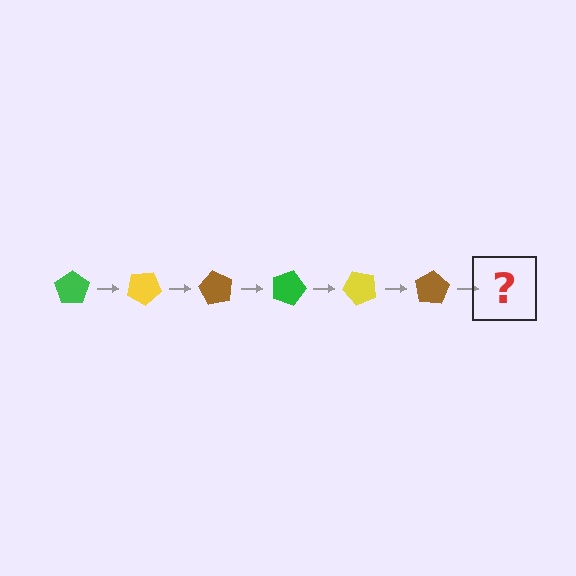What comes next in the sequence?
The next element should be a green pentagon, rotated 180 degrees from the start.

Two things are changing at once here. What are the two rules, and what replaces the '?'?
The two rules are that it rotates 30 degrees each step and the color cycles through green, yellow, and brown. The '?' should be a green pentagon, rotated 180 degrees from the start.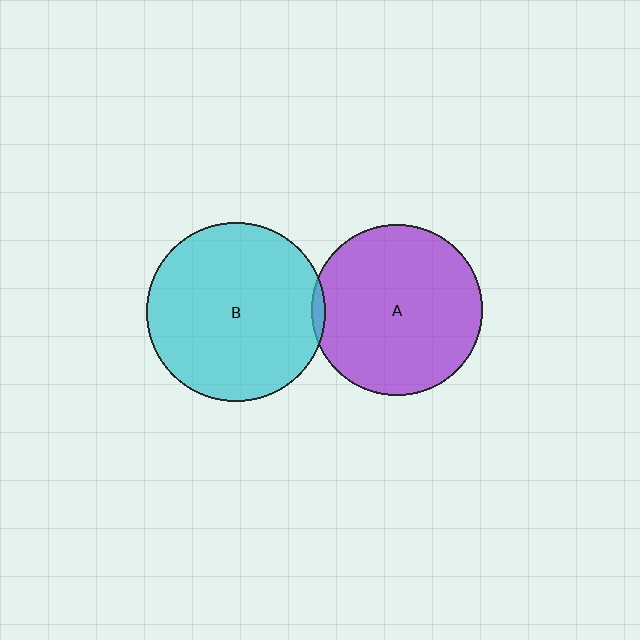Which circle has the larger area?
Circle B (cyan).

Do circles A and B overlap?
Yes.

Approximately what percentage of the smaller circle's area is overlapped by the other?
Approximately 5%.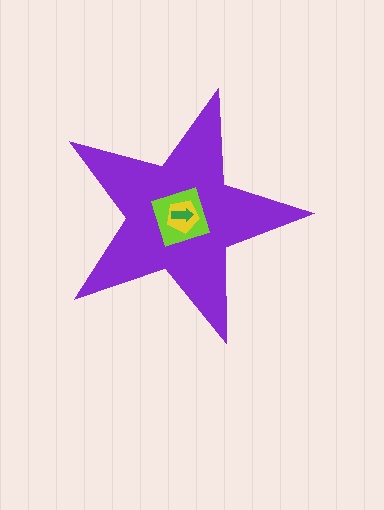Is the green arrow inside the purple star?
Yes.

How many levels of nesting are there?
4.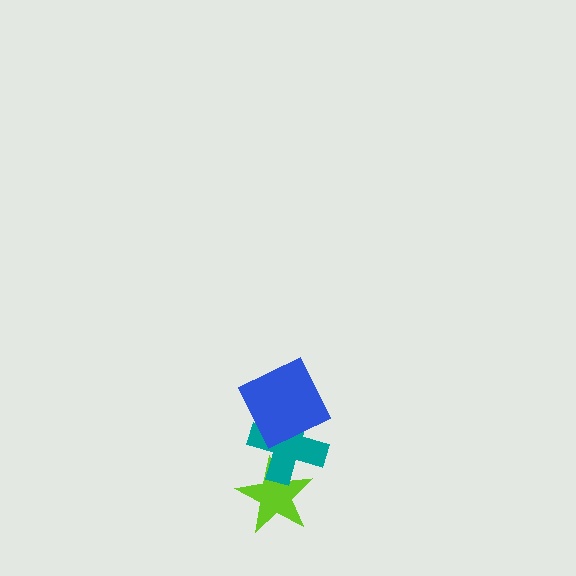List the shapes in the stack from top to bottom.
From top to bottom: the blue square, the teal cross, the lime star.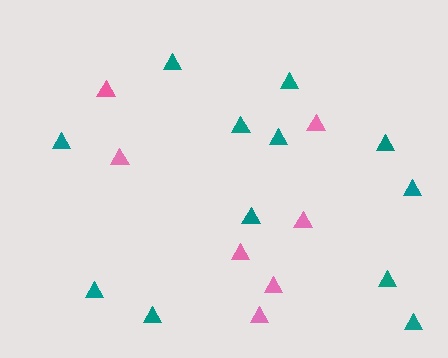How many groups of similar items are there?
There are 2 groups: one group of teal triangles (12) and one group of pink triangles (7).